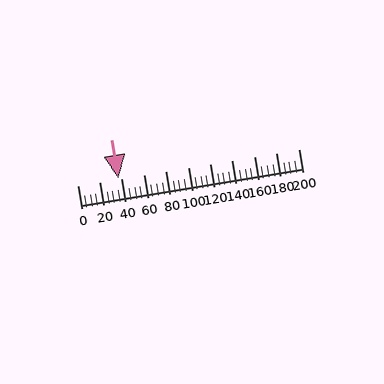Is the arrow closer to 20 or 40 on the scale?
The arrow is closer to 40.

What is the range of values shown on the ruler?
The ruler shows values from 0 to 200.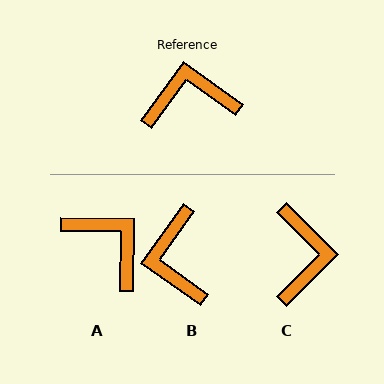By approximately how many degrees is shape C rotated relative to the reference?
Approximately 99 degrees clockwise.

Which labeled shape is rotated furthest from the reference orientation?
C, about 99 degrees away.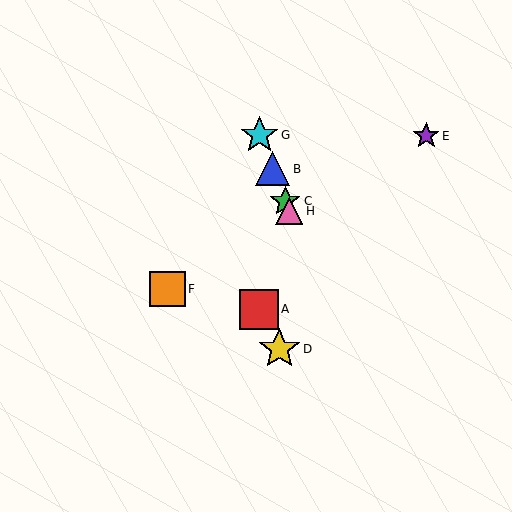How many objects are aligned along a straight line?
4 objects (B, C, G, H) are aligned along a straight line.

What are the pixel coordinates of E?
Object E is at (426, 136).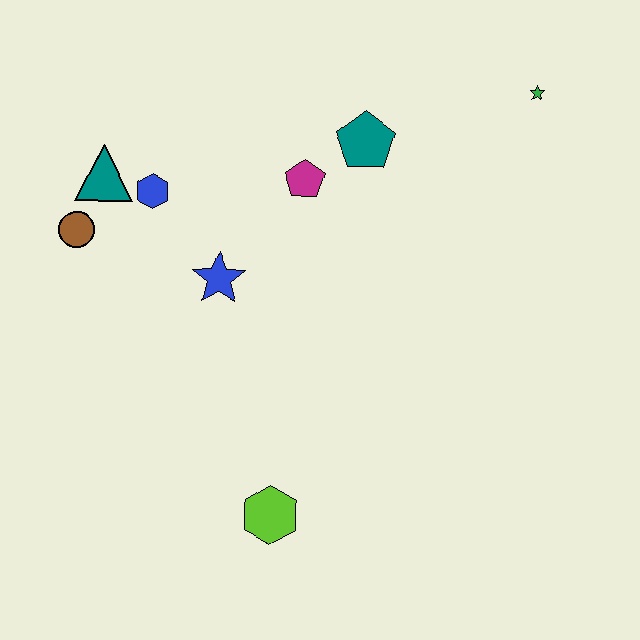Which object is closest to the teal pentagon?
The magenta pentagon is closest to the teal pentagon.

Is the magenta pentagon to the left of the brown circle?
No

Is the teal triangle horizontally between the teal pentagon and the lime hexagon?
No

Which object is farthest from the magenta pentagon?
The lime hexagon is farthest from the magenta pentagon.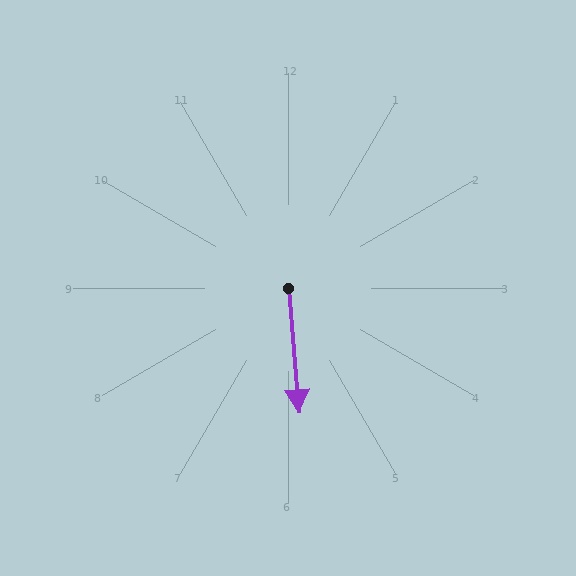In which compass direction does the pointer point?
South.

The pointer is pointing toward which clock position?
Roughly 6 o'clock.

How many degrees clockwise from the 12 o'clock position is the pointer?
Approximately 175 degrees.